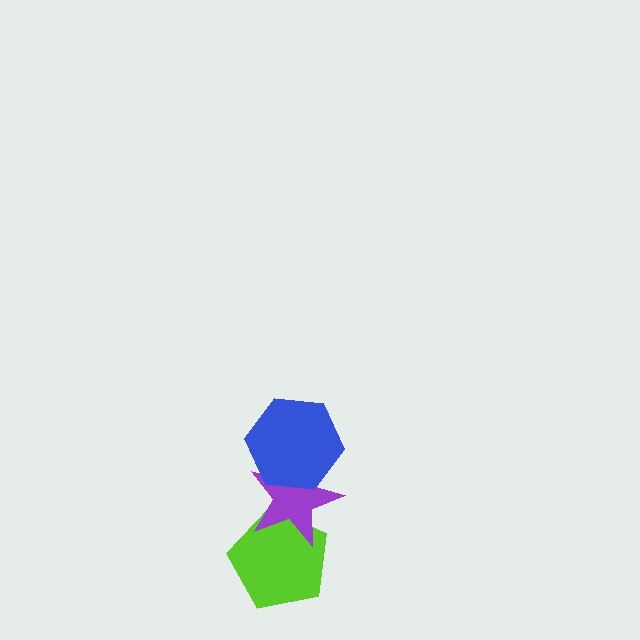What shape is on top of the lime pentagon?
The purple star is on top of the lime pentagon.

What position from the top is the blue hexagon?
The blue hexagon is 1st from the top.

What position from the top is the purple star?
The purple star is 2nd from the top.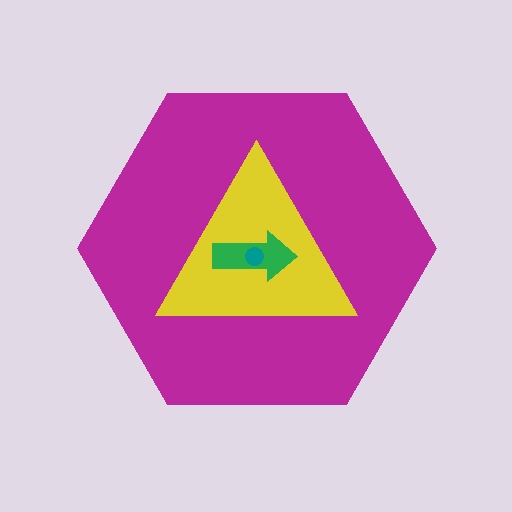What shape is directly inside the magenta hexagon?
The yellow triangle.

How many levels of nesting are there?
4.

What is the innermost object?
The teal circle.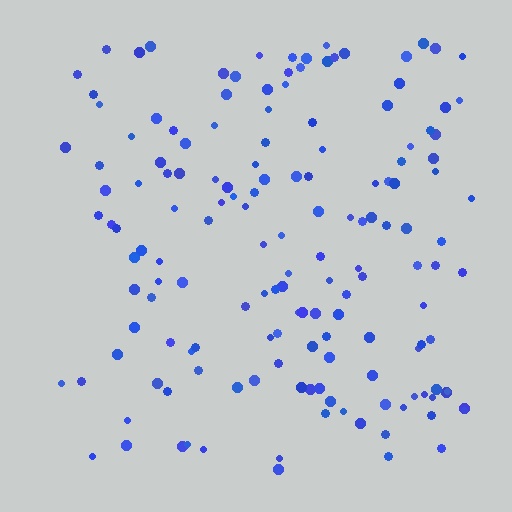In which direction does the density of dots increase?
From left to right, with the right side densest.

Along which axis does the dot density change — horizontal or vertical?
Horizontal.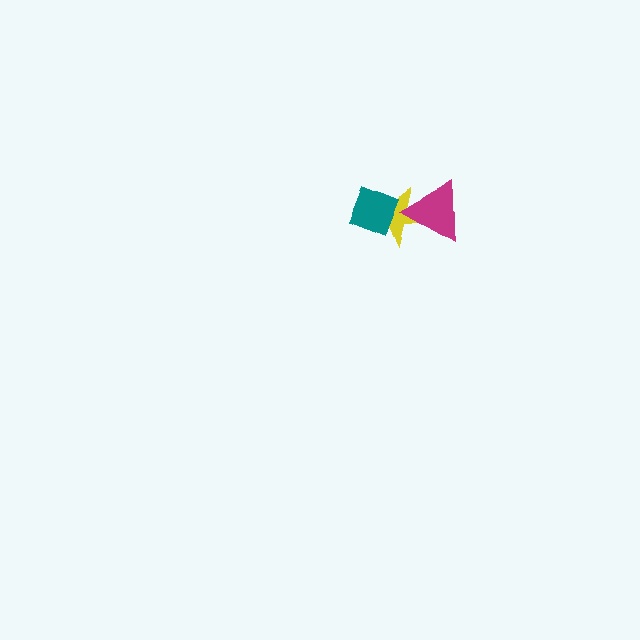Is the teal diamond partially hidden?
No, no other shape covers it.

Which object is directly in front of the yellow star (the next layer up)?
The teal diamond is directly in front of the yellow star.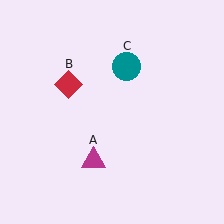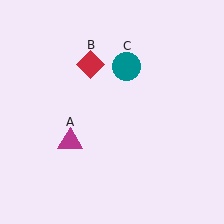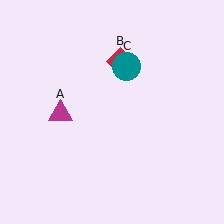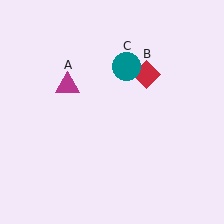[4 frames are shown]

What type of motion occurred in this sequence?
The magenta triangle (object A), red diamond (object B) rotated clockwise around the center of the scene.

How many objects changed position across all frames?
2 objects changed position: magenta triangle (object A), red diamond (object B).